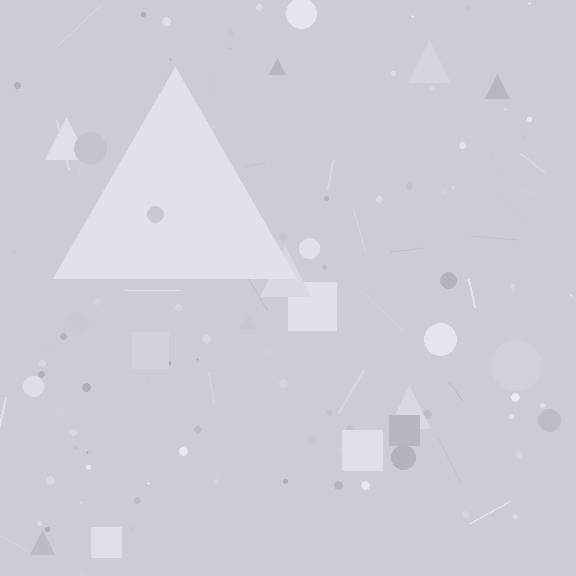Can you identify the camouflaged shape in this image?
The camouflaged shape is a triangle.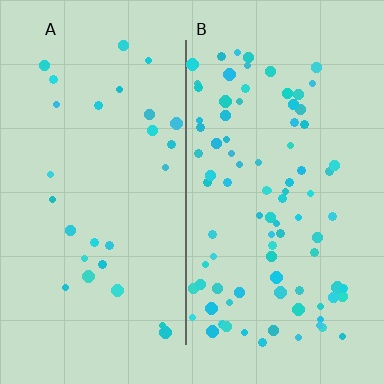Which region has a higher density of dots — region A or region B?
B (the right).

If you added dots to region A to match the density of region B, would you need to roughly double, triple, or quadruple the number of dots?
Approximately triple.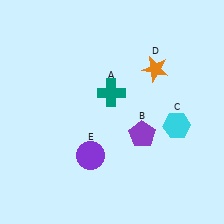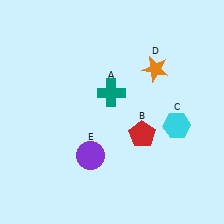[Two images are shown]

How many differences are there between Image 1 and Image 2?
There is 1 difference between the two images.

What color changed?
The pentagon (B) changed from purple in Image 1 to red in Image 2.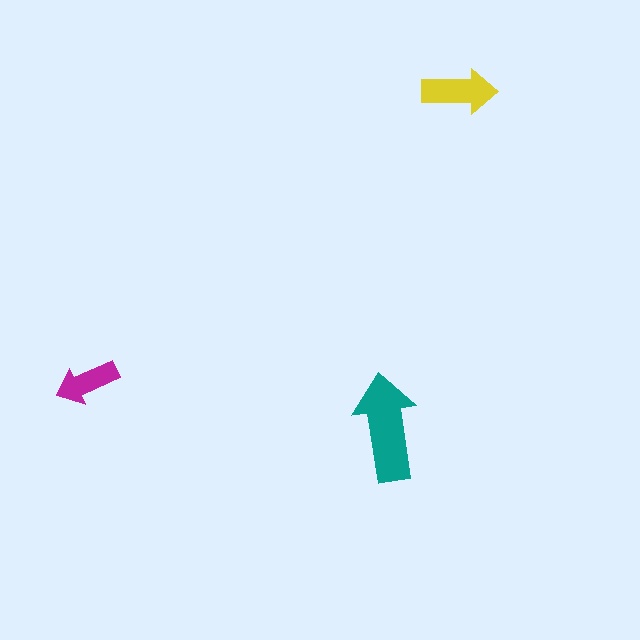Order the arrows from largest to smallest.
the teal one, the yellow one, the magenta one.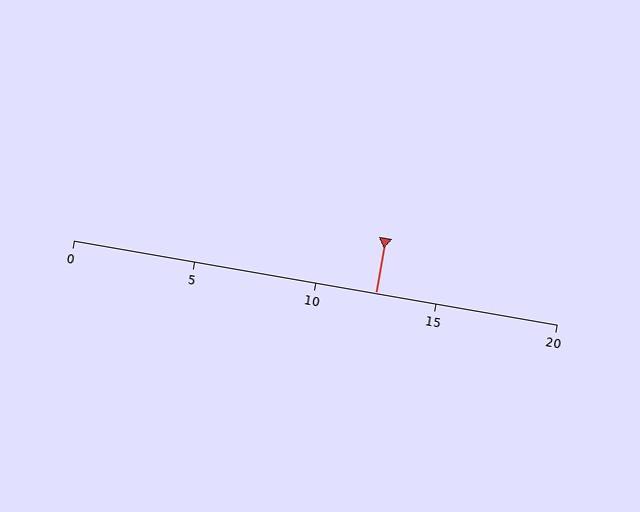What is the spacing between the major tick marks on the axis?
The major ticks are spaced 5 apart.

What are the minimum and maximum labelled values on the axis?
The axis runs from 0 to 20.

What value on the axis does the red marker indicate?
The marker indicates approximately 12.5.